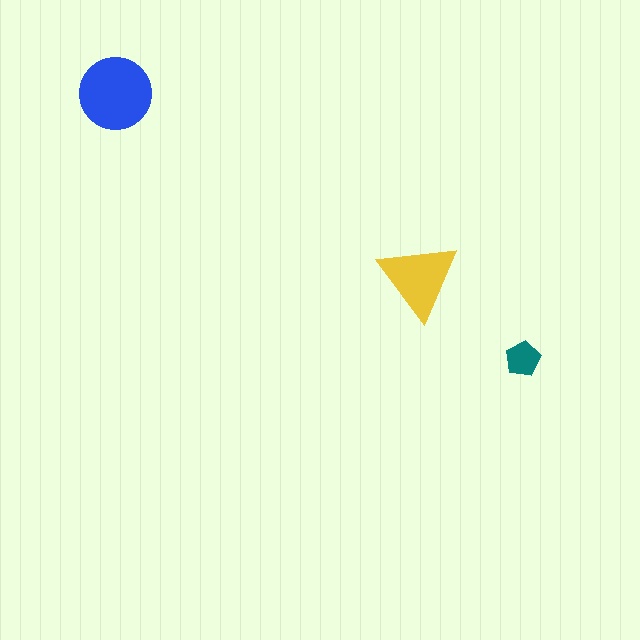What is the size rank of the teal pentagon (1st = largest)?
3rd.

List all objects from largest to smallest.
The blue circle, the yellow triangle, the teal pentagon.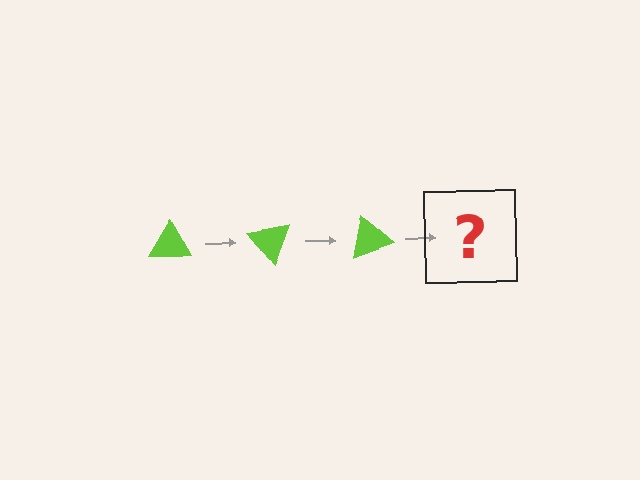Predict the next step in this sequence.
The next step is a lime triangle rotated 150 degrees.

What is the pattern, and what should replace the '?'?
The pattern is that the triangle rotates 50 degrees each step. The '?' should be a lime triangle rotated 150 degrees.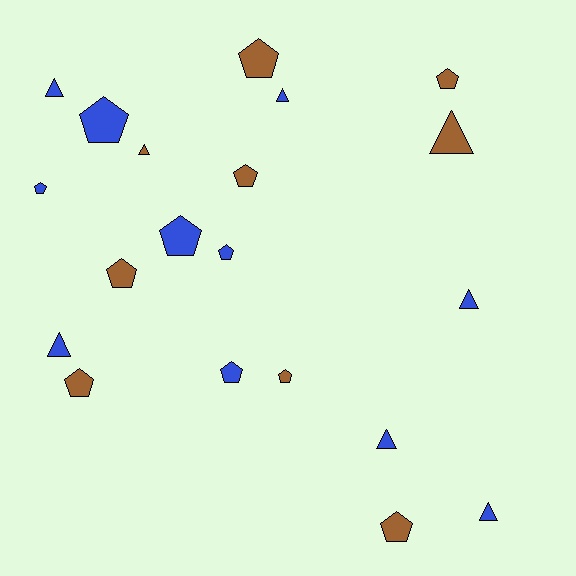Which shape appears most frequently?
Pentagon, with 12 objects.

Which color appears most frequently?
Blue, with 11 objects.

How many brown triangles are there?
There are 2 brown triangles.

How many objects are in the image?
There are 20 objects.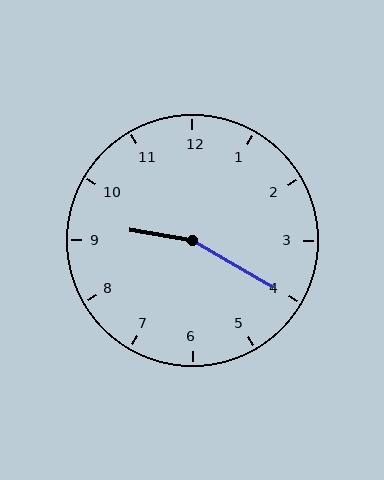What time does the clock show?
9:20.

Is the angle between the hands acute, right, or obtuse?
It is obtuse.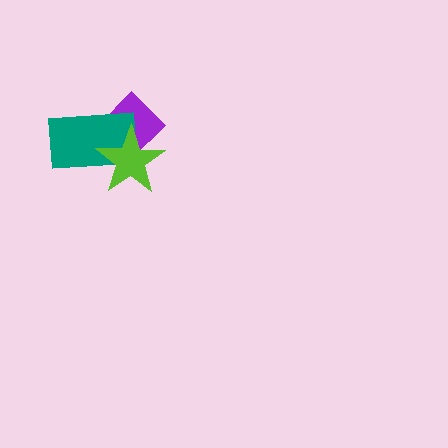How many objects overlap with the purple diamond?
2 objects overlap with the purple diamond.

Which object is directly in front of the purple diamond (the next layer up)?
The teal rectangle is directly in front of the purple diamond.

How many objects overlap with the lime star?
2 objects overlap with the lime star.